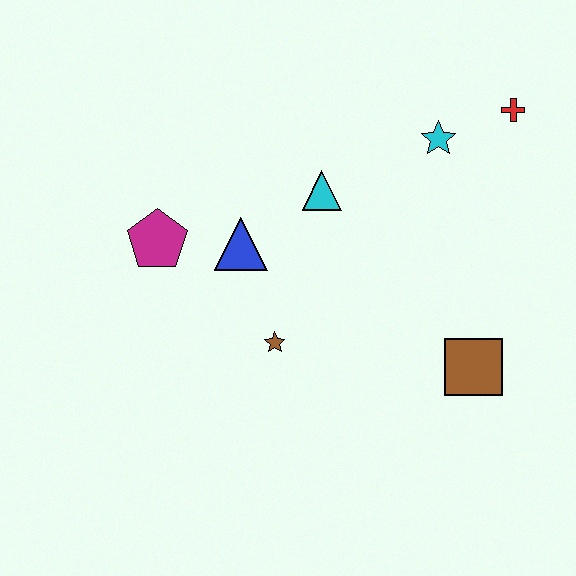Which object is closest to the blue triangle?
The magenta pentagon is closest to the blue triangle.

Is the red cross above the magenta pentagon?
Yes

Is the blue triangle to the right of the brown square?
No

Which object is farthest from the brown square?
The magenta pentagon is farthest from the brown square.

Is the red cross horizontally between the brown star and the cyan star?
No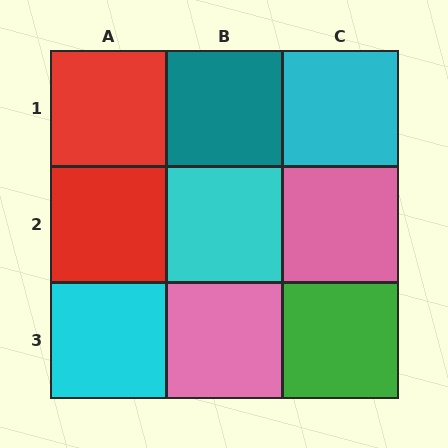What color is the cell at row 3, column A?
Cyan.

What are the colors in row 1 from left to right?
Red, teal, cyan.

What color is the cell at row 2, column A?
Red.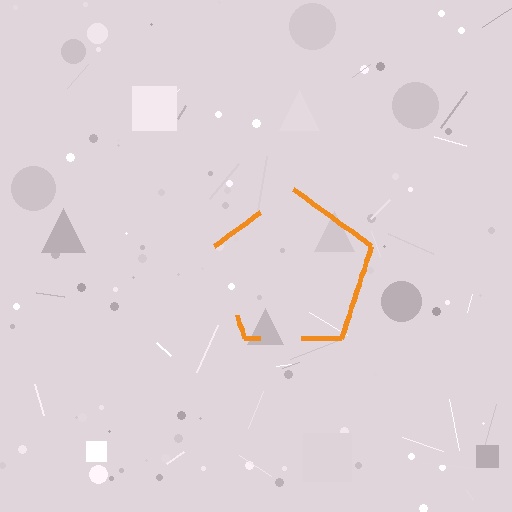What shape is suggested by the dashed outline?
The dashed outline suggests a pentagon.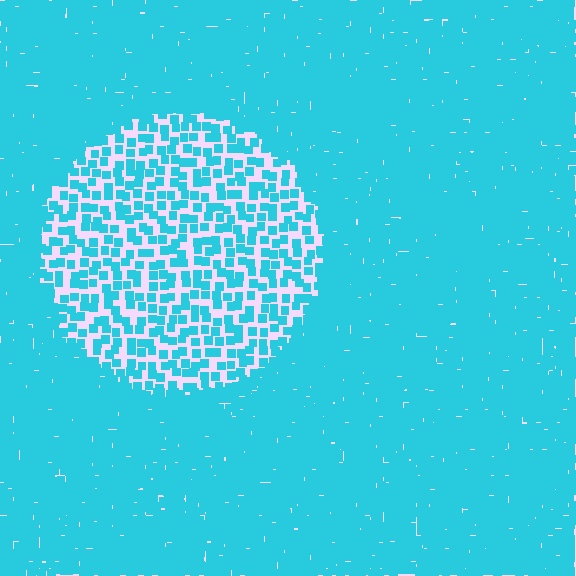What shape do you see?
I see a circle.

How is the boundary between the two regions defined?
The boundary is defined by a change in element density (approximately 2.9x ratio). All elements are the same color, size, and shape.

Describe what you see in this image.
The image contains small cyan elements arranged at two different densities. A circle-shaped region is visible where the elements are less densely packed than the surrounding area.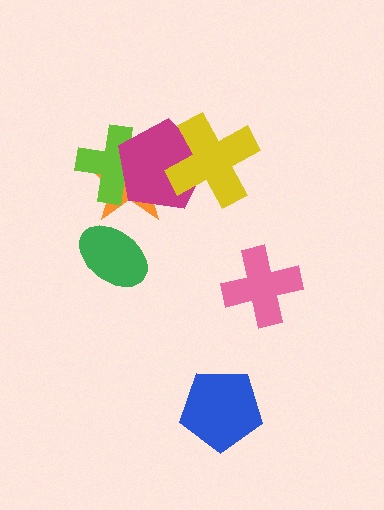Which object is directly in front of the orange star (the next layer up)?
The lime cross is directly in front of the orange star.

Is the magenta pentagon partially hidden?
Yes, it is partially covered by another shape.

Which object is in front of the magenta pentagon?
The yellow cross is in front of the magenta pentagon.